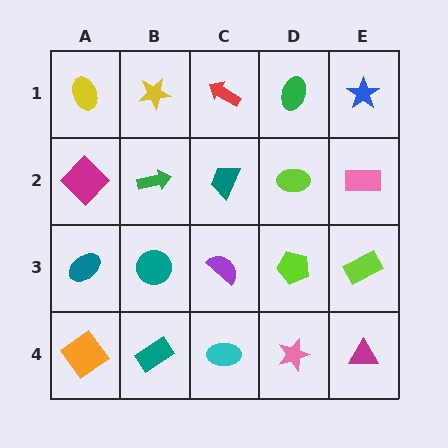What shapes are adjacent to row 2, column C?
A red arrow (row 1, column C), a purple semicircle (row 3, column C), a green arrow (row 2, column B), a lime ellipse (row 2, column D).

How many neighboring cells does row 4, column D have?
3.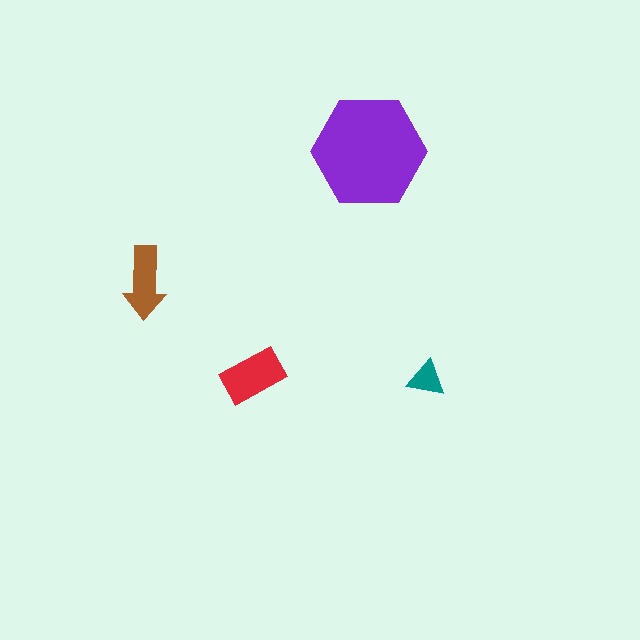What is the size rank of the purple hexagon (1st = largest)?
1st.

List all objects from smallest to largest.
The teal triangle, the brown arrow, the red rectangle, the purple hexagon.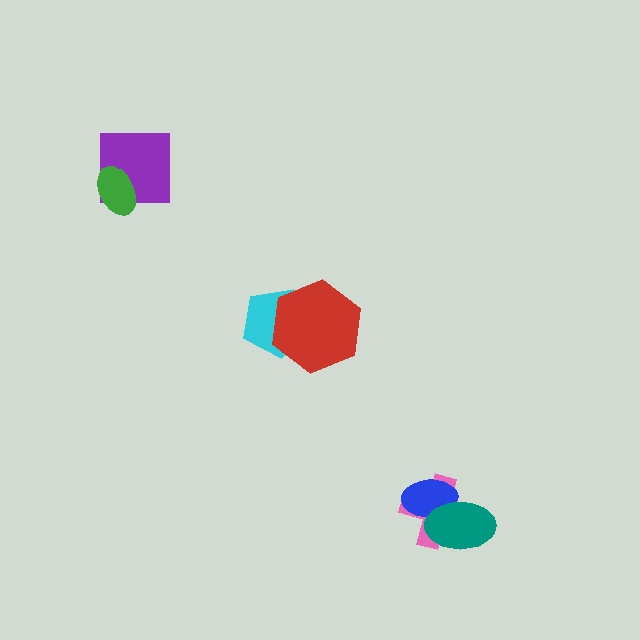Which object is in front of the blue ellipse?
The teal ellipse is in front of the blue ellipse.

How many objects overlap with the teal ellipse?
2 objects overlap with the teal ellipse.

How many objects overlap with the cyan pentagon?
1 object overlaps with the cyan pentagon.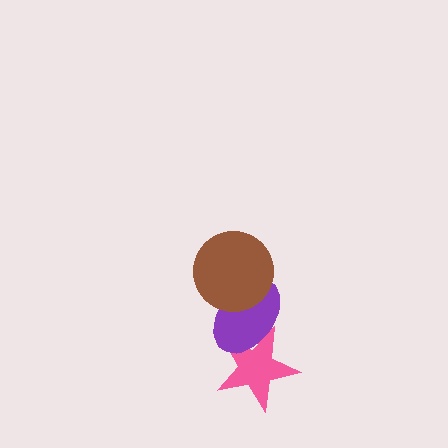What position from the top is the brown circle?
The brown circle is 1st from the top.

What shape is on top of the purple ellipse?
The brown circle is on top of the purple ellipse.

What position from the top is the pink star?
The pink star is 3rd from the top.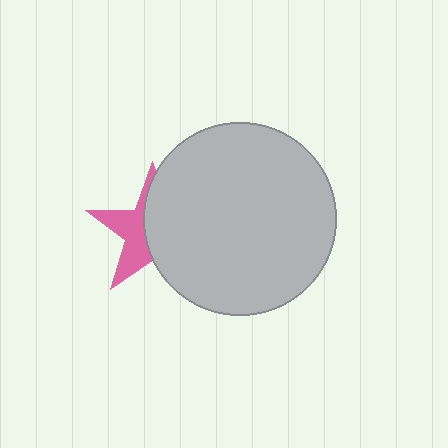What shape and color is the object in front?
The object in front is a light gray circle.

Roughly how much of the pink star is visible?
A small part of it is visible (roughly 42%).